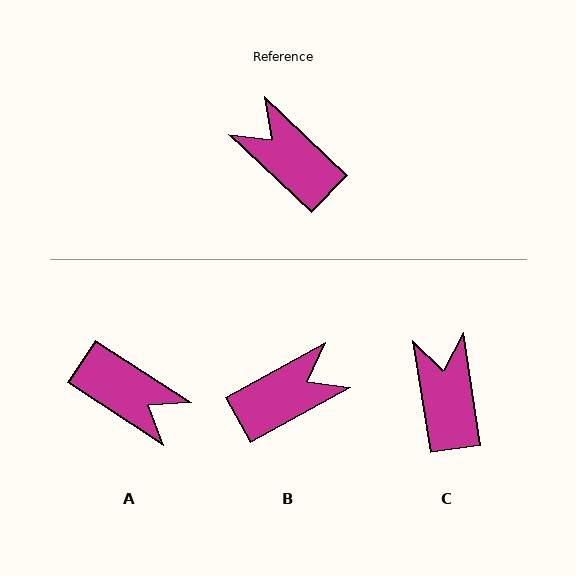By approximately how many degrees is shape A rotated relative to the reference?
Approximately 170 degrees clockwise.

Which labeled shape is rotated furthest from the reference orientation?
A, about 170 degrees away.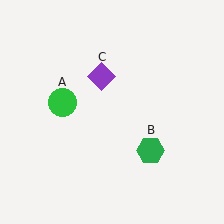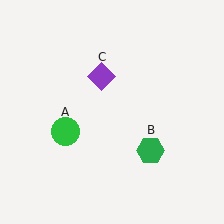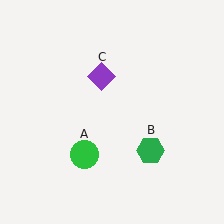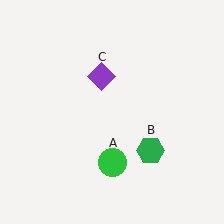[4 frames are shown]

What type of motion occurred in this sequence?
The green circle (object A) rotated counterclockwise around the center of the scene.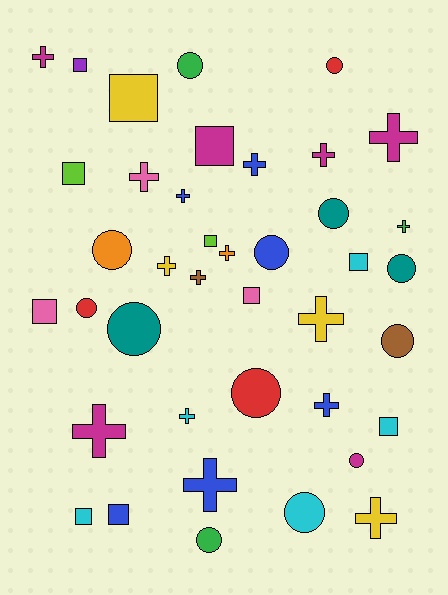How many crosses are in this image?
There are 16 crosses.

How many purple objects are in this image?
There is 1 purple object.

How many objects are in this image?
There are 40 objects.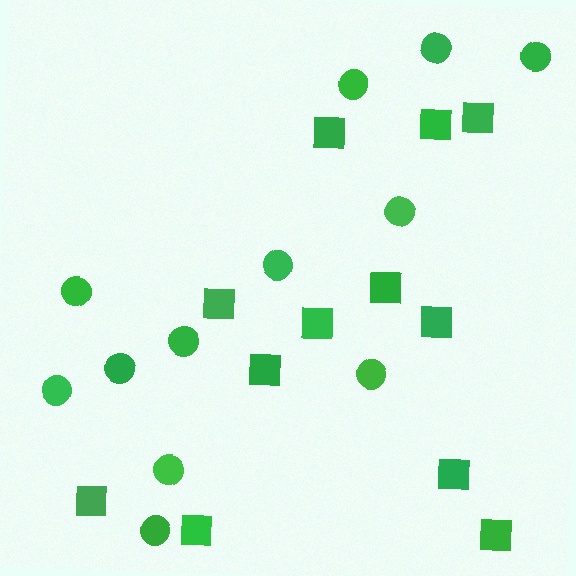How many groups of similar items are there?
There are 2 groups: one group of squares (12) and one group of circles (12).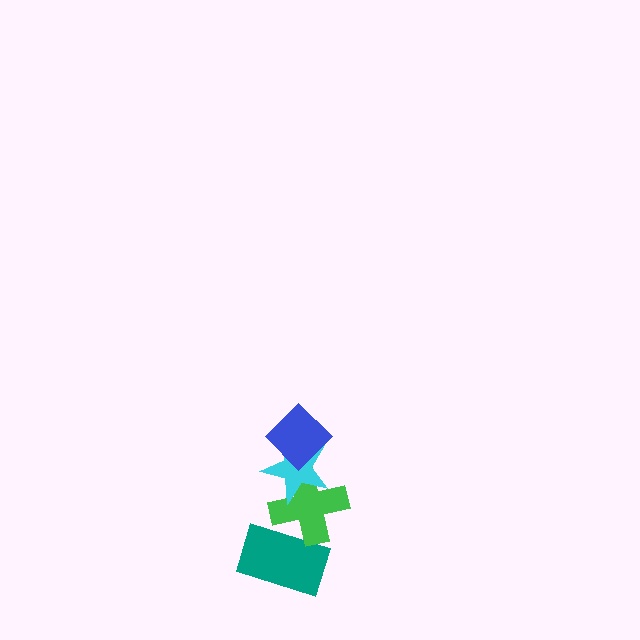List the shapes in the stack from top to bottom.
From top to bottom: the blue diamond, the cyan star, the green cross, the teal rectangle.